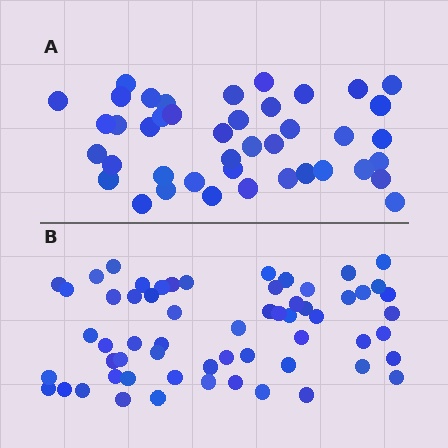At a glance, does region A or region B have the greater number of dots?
Region B (the bottom region) has more dots.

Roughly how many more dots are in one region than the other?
Region B has approximately 20 more dots than region A.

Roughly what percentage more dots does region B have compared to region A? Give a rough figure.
About 45% more.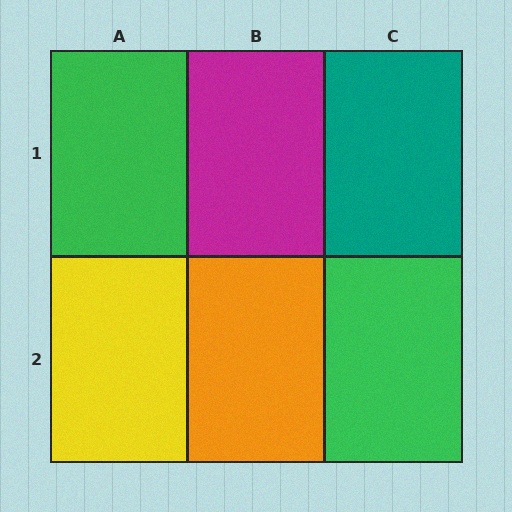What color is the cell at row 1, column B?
Magenta.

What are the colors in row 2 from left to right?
Yellow, orange, green.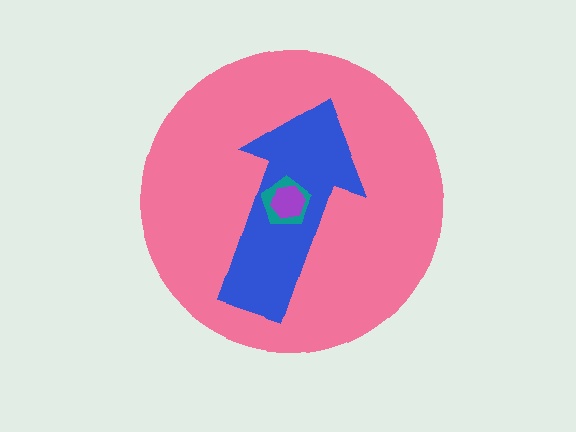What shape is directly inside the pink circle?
The blue arrow.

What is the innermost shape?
The purple hexagon.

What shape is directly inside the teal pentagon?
The purple hexagon.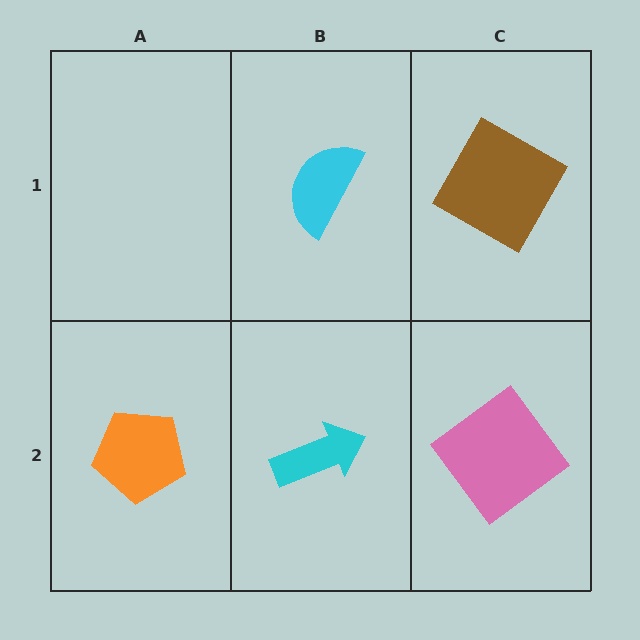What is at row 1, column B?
A cyan semicircle.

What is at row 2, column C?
A pink diamond.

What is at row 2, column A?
An orange pentagon.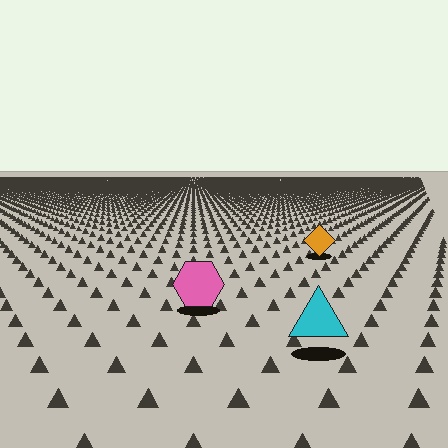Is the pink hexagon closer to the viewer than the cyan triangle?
No. The cyan triangle is closer — you can tell from the texture gradient: the ground texture is coarser near it.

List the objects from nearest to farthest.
From nearest to farthest: the cyan triangle, the pink hexagon, the orange diamond.